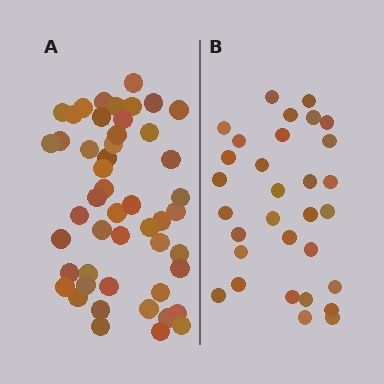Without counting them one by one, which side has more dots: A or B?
Region A (the left region) has more dots.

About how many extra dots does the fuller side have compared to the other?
Region A has approximately 20 more dots than region B.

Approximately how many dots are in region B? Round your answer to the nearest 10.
About 30 dots. (The exact count is 31, which rounds to 30.)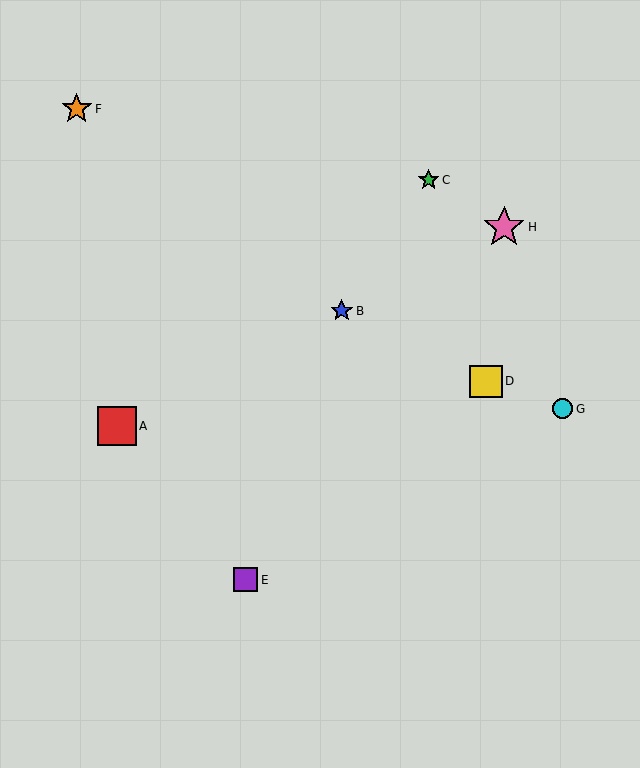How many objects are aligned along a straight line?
3 objects (A, B, H) are aligned along a straight line.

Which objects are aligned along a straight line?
Objects A, B, H are aligned along a straight line.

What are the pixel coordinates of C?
Object C is at (429, 180).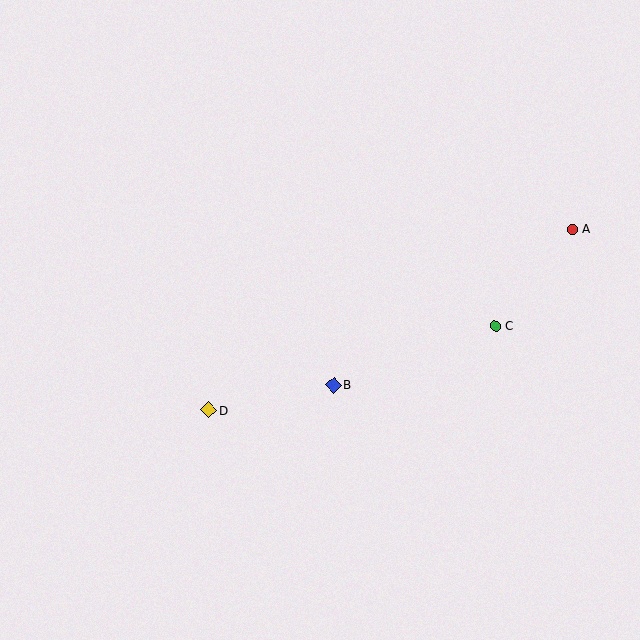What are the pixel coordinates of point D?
Point D is at (209, 410).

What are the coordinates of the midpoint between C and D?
The midpoint between C and D is at (352, 368).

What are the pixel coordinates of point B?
Point B is at (334, 385).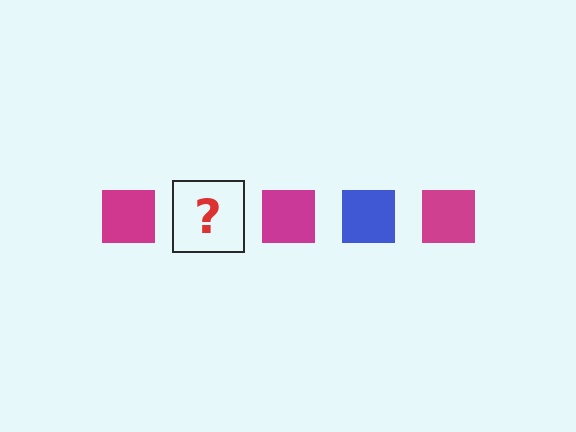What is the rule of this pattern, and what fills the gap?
The rule is that the pattern cycles through magenta, blue squares. The gap should be filled with a blue square.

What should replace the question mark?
The question mark should be replaced with a blue square.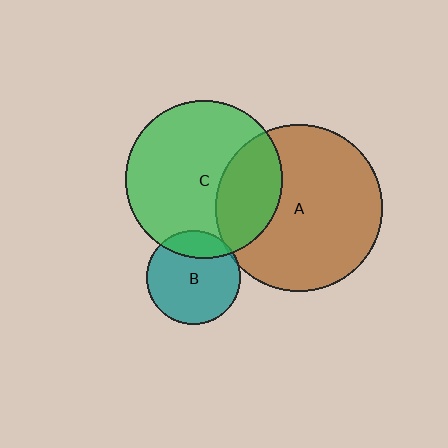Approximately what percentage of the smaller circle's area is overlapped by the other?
Approximately 5%.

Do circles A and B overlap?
Yes.